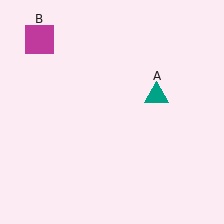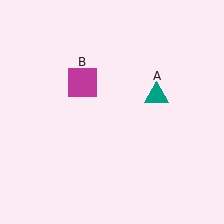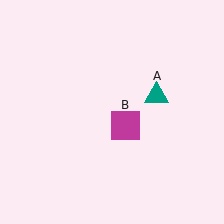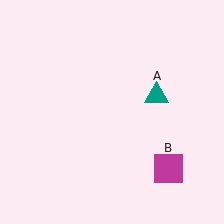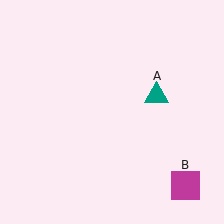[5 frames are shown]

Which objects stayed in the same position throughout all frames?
Teal triangle (object A) remained stationary.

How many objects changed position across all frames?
1 object changed position: magenta square (object B).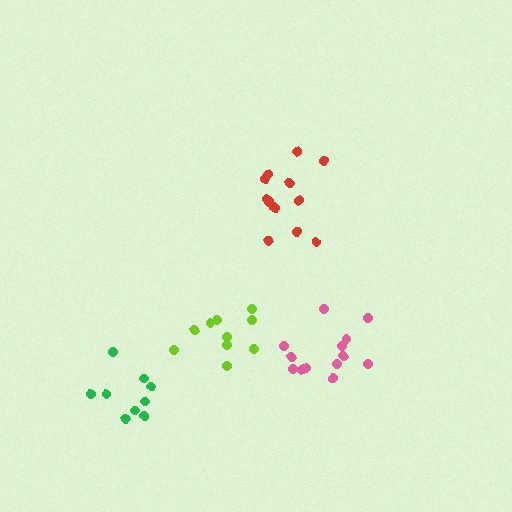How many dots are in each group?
Group 1: 13 dots, Group 2: 10 dots, Group 3: 9 dots, Group 4: 14 dots (46 total).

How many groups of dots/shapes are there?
There are 4 groups.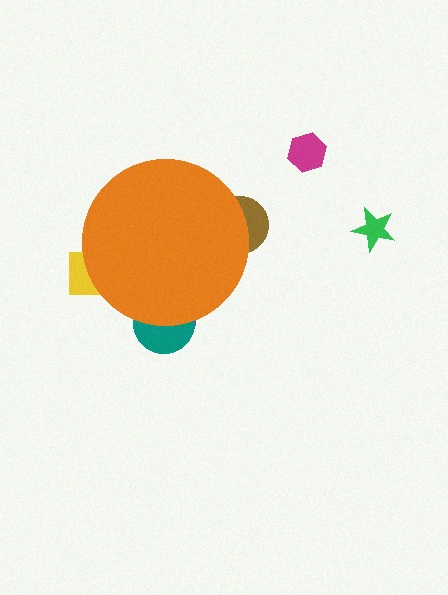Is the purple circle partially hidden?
Yes, the purple circle is partially hidden behind the orange circle.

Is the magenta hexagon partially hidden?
No, the magenta hexagon is fully visible.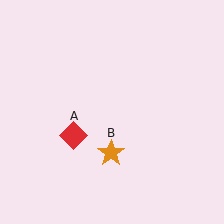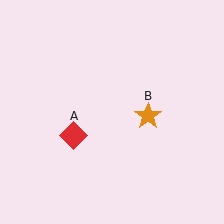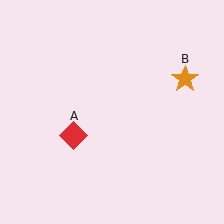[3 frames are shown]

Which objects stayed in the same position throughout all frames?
Red diamond (object A) remained stationary.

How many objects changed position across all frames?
1 object changed position: orange star (object B).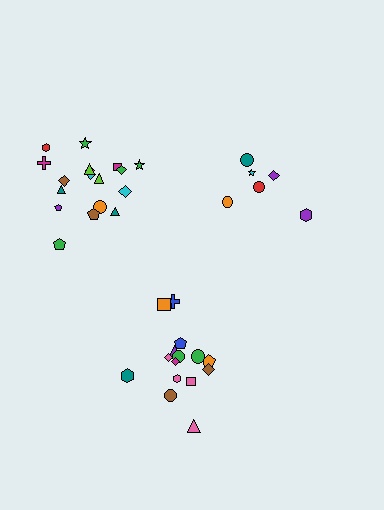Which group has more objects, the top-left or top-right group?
The top-left group.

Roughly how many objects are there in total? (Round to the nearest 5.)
Roughly 40 objects in total.